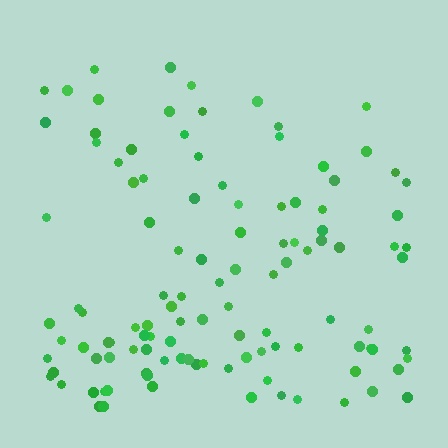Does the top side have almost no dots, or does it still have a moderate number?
Still a moderate number, just noticeably fewer than the bottom.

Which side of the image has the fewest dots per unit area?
The top.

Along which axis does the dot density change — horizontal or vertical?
Vertical.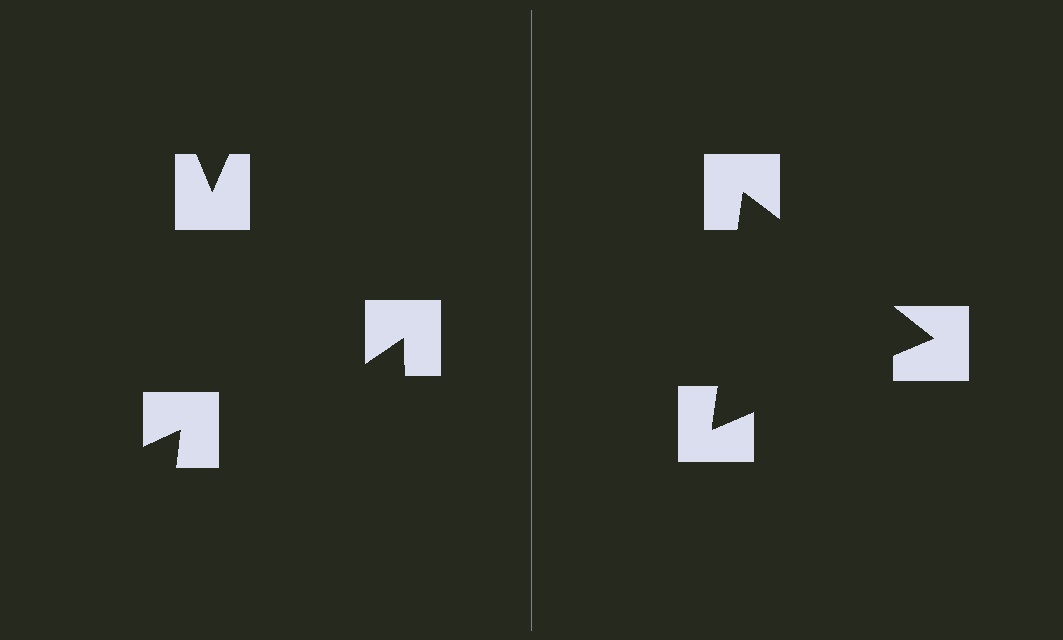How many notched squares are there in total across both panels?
6 — 3 on each side.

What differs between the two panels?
The notched squares are positioned identically on both sides; only the wedge orientations differ. On the right they align to a triangle; on the left they are misaligned.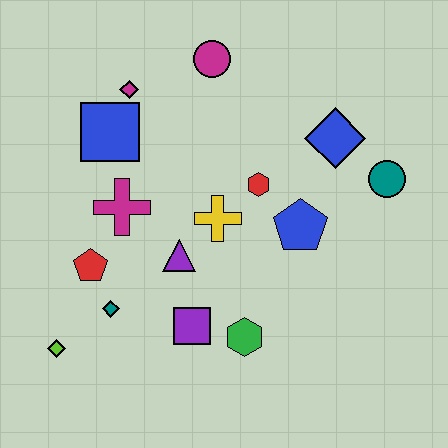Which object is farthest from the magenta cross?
The teal circle is farthest from the magenta cross.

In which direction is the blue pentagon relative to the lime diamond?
The blue pentagon is to the right of the lime diamond.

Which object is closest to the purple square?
The green hexagon is closest to the purple square.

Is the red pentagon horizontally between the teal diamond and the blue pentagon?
No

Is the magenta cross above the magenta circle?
No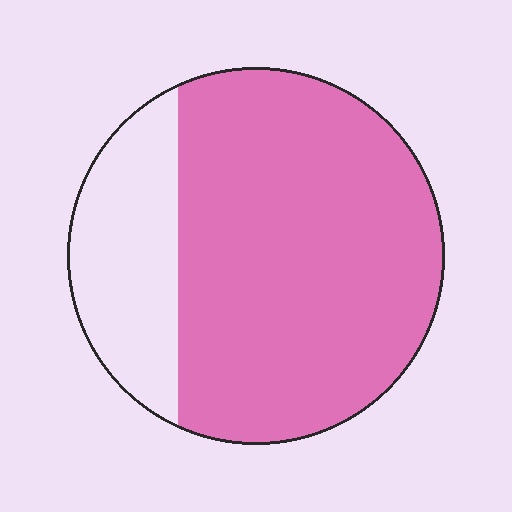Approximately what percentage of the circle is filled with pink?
Approximately 75%.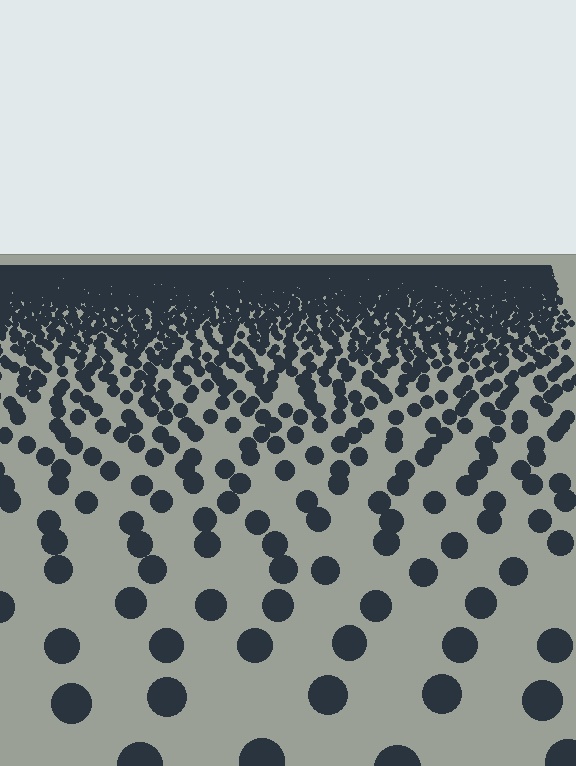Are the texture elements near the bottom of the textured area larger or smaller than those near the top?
Larger. Near the bottom, elements are closer to the viewer and appear at a bigger on-screen size.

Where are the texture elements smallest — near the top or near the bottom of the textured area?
Near the top.